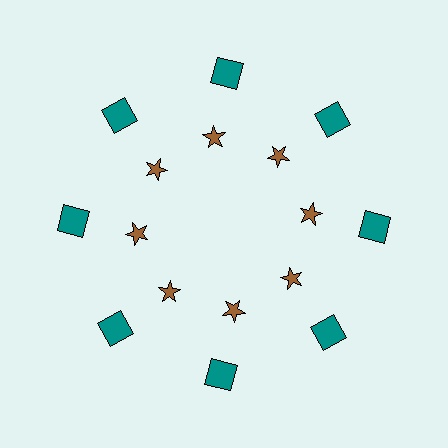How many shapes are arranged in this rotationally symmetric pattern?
There are 16 shapes, arranged in 8 groups of 2.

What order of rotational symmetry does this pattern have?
This pattern has 8-fold rotational symmetry.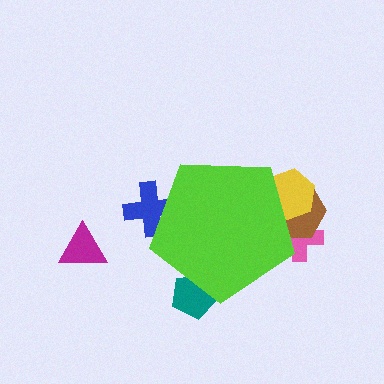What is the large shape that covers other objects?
A lime pentagon.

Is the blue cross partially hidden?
Yes, the blue cross is partially hidden behind the lime pentagon.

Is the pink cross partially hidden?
Yes, the pink cross is partially hidden behind the lime pentagon.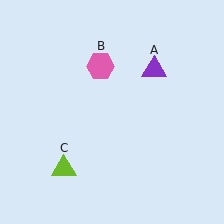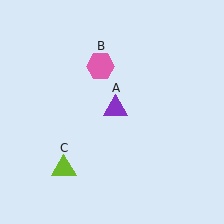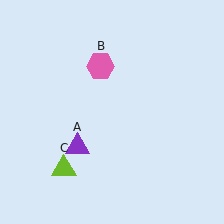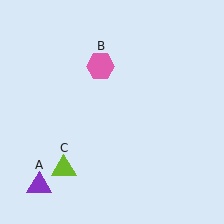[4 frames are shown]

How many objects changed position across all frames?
1 object changed position: purple triangle (object A).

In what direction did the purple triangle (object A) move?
The purple triangle (object A) moved down and to the left.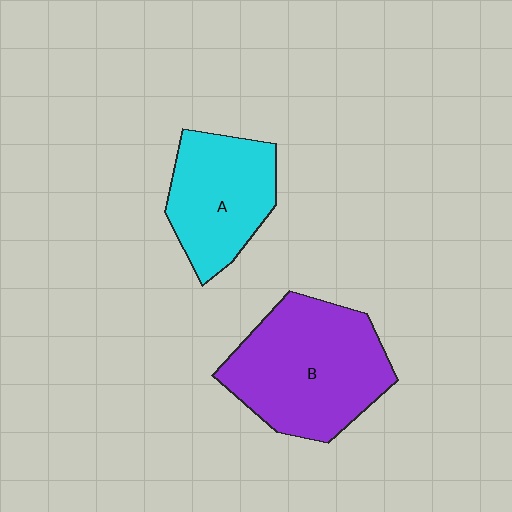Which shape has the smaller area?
Shape A (cyan).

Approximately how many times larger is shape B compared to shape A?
Approximately 1.4 times.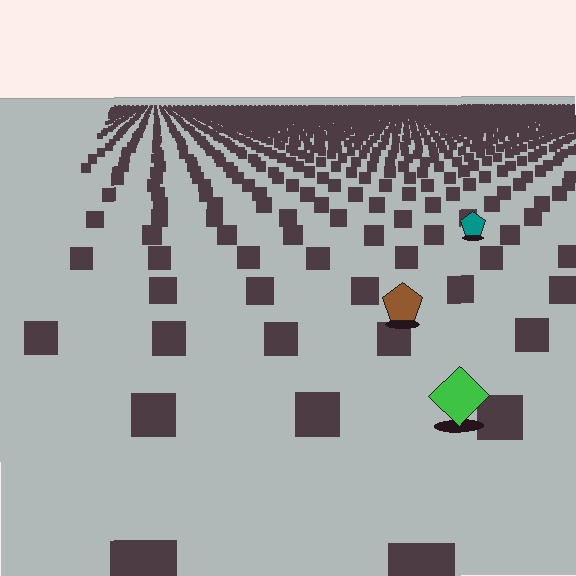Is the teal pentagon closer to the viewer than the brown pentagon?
No. The brown pentagon is closer — you can tell from the texture gradient: the ground texture is coarser near it.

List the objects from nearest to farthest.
From nearest to farthest: the green diamond, the brown pentagon, the teal pentagon.